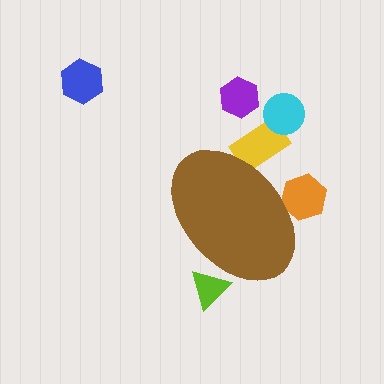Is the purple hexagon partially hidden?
No, the purple hexagon is fully visible.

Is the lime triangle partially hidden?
Yes, the lime triangle is partially hidden behind the brown ellipse.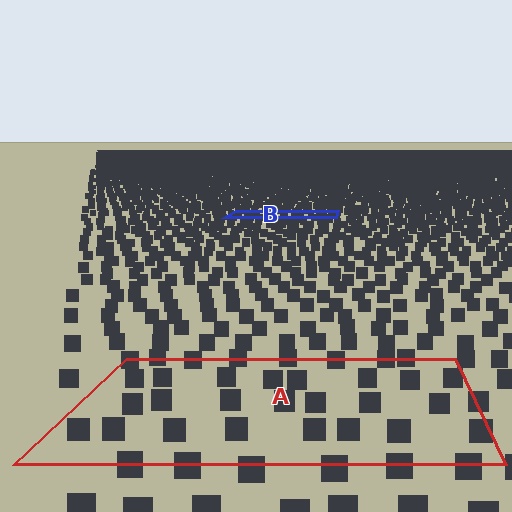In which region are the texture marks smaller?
The texture marks are smaller in region B, because it is farther away.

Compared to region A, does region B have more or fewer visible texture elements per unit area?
Region B has more texture elements per unit area — they are packed more densely because it is farther away.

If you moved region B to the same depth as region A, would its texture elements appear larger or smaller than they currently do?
They would appear larger. At a closer depth, the same texture elements are projected at a bigger on-screen size.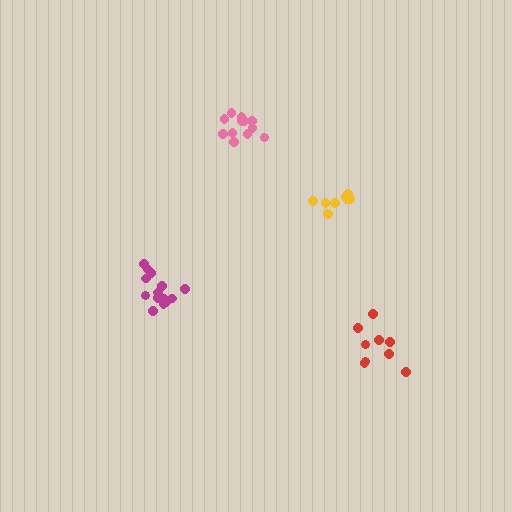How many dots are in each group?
Group 1: 9 dots, Group 2: 9 dots, Group 3: 12 dots, Group 4: 15 dots (45 total).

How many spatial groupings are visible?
There are 4 spatial groupings.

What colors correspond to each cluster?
The clusters are colored: yellow, red, pink, magenta.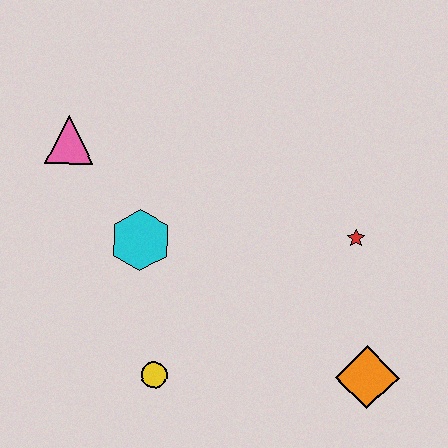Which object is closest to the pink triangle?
The cyan hexagon is closest to the pink triangle.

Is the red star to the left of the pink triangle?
No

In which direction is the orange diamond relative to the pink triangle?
The orange diamond is to the right of the pink triangle.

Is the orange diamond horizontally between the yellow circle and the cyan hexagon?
No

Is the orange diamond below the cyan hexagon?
Yes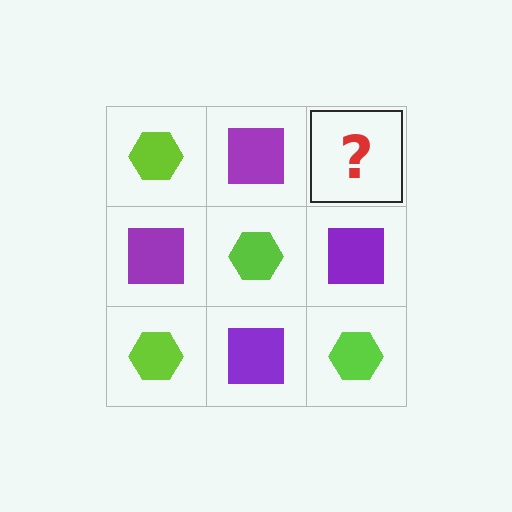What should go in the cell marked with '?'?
The missing cell should contain a lime hexagon.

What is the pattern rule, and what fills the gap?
The rule is that it alternates lime hexagon and purple square in a checkerboard pattern. The gap should be filled with a lime hexagon.